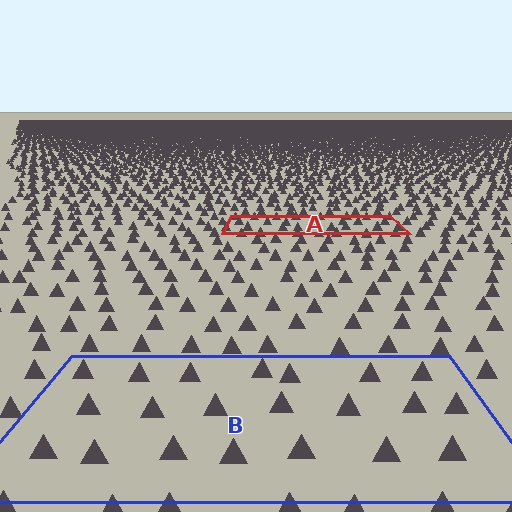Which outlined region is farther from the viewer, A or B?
Region A is farther from the viewer — the texture elements inside it appear smaller and more densely packed.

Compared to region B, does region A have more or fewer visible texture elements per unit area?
Region A has more texture elements per unit area — they are packed more densely because it is farther away.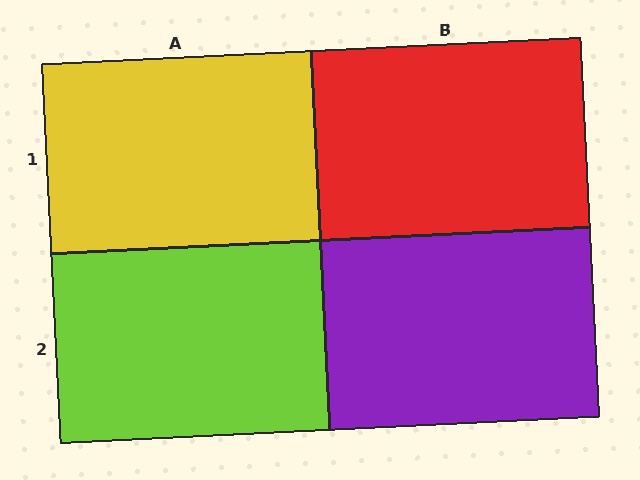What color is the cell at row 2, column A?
Lime.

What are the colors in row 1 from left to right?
Yellow, red.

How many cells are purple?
1 cell is purple.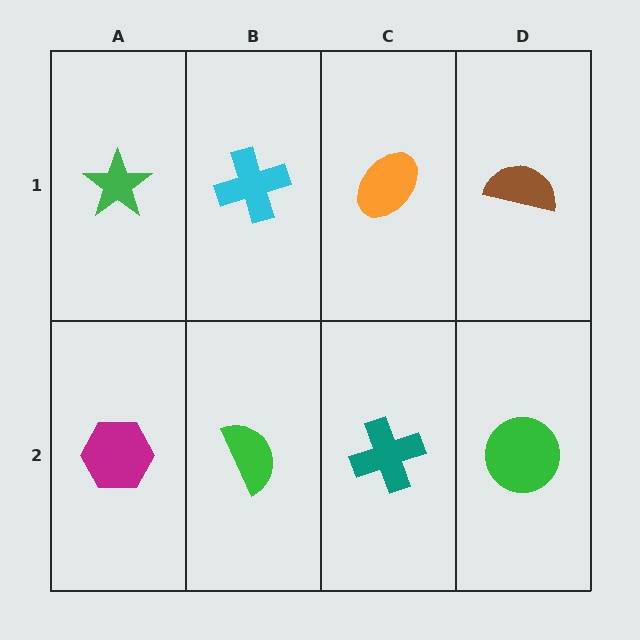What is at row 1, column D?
A brown semicircle.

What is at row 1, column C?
An orange ellipse.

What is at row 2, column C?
A teal cross.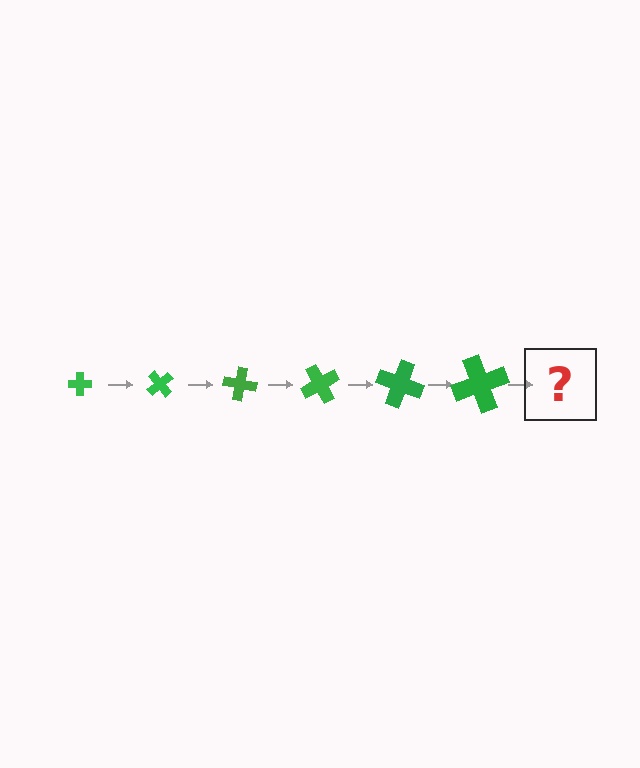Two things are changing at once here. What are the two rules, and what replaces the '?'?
The two rules are that the cross grows larger each step and it rotates 50 degrees each step. The '?' should be a cross, larger than the previous one and rotated 300 degrees from the start.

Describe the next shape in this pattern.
It should be a cross, larger than the previous one and rotated 300 degrees from the start.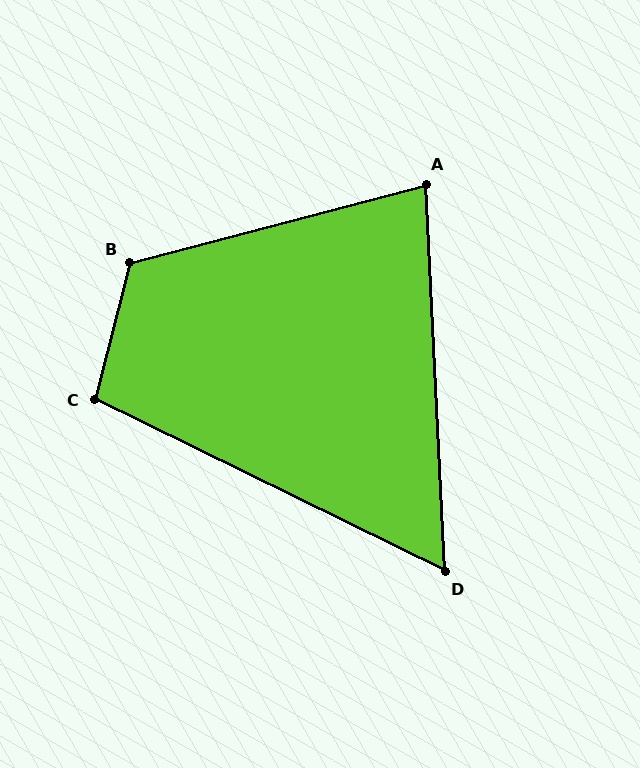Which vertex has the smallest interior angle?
D, at approximately 61 degrees.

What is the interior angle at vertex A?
Approximately 78 degrees (acute).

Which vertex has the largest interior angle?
B, at approximately 119 degrees.